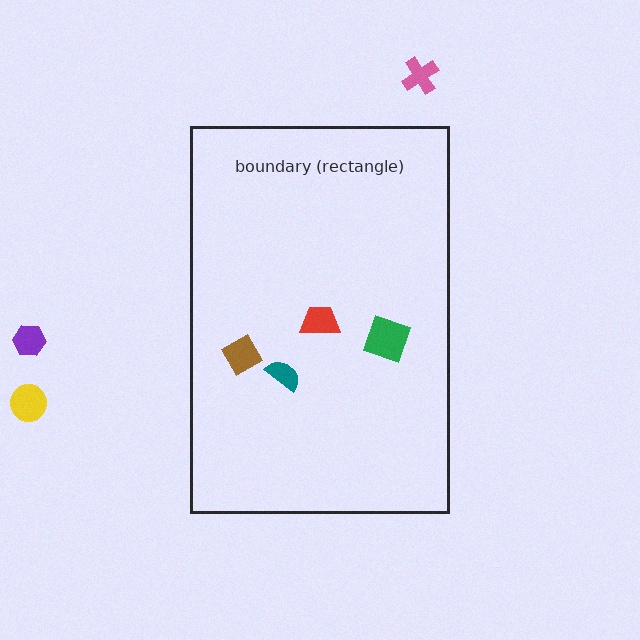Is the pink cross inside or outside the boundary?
Outside.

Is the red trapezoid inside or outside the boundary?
Inside.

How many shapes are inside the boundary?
4 inside, 3 outside.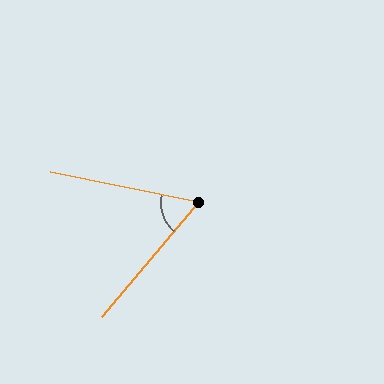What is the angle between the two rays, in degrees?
Approximately 61 degrees.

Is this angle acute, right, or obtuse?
It is acute.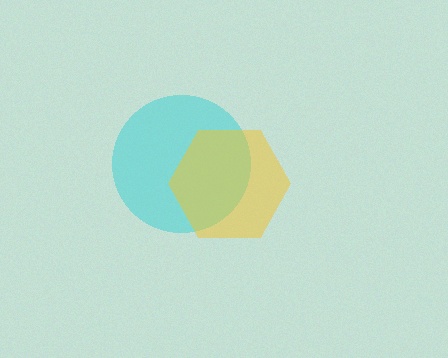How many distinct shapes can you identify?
There are 2 distinct shapes: a cyan circle, a yellow hexagon.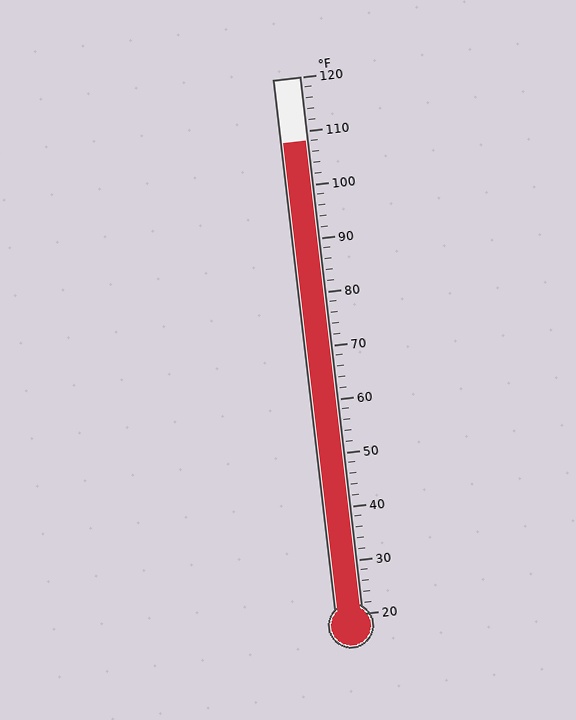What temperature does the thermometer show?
The thermometer shows approximately 108°F.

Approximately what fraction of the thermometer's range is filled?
The thermometer is filled to approximately 90% of its range.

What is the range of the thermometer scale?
The thermometer scale ranges from 20°F to 120°F.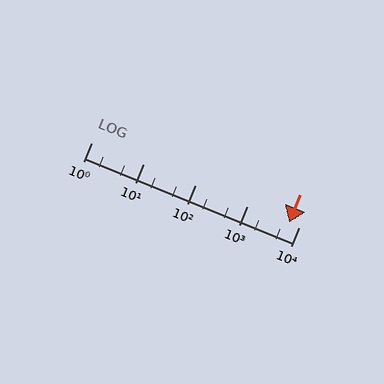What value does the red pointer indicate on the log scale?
The pointer indicates approximately 6400.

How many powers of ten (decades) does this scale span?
The scale spans 4 decades, from 1 to 10000.